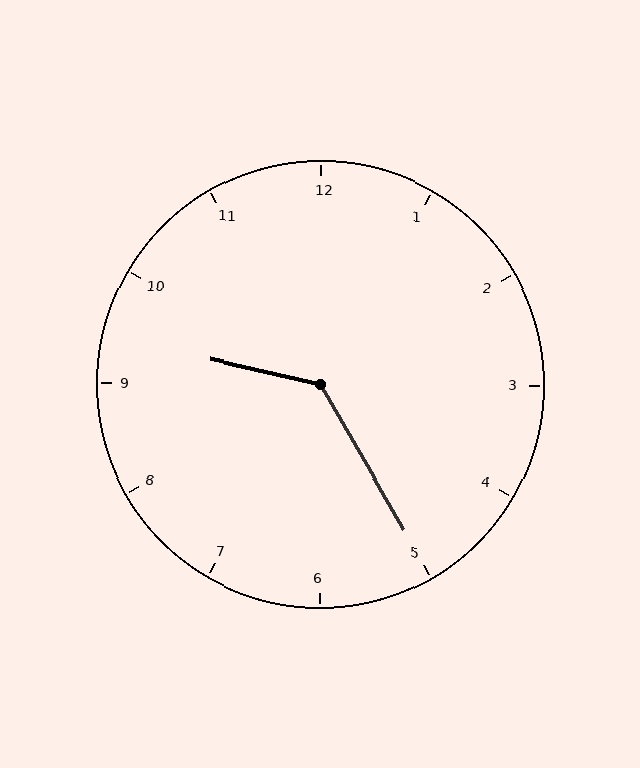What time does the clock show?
9:25.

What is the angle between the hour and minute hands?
Approximately 132 degrees.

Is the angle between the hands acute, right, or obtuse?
It is obtuse.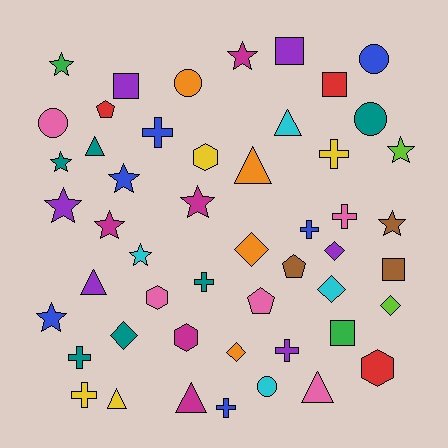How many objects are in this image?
There are 50 objects.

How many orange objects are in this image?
There are 4 orange objects.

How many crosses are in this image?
There are 9 crosses.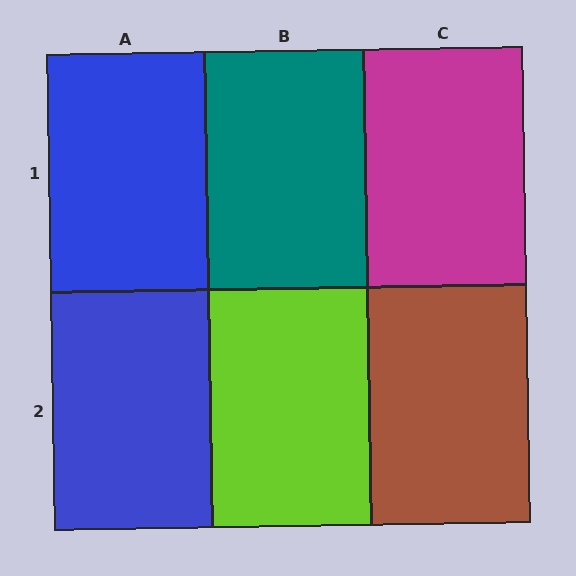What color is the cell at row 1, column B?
Teal.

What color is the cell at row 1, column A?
Blue.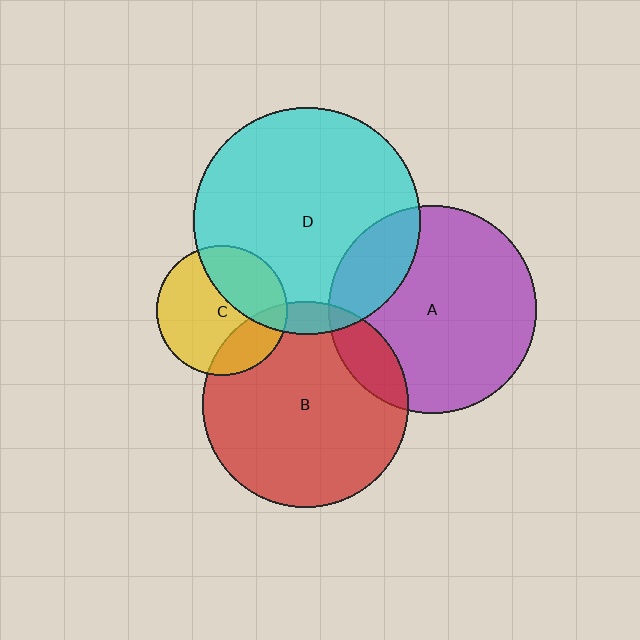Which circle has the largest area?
Circle D (cyan).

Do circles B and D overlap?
Yes.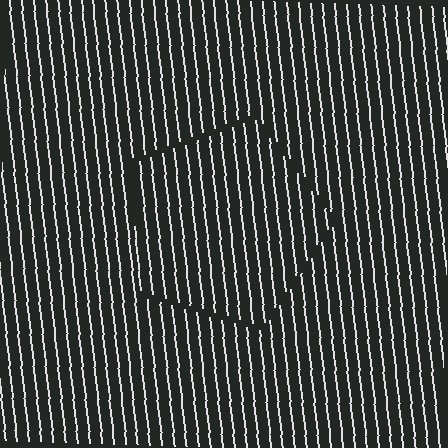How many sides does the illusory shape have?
5 sides — the line-ends trace a pentagon.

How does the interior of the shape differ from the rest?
The interior of the shape contains the same grating, shifted by half a period — the contour is defined by the phase discontinuity where line-ends from the inner and outer gratings abut.